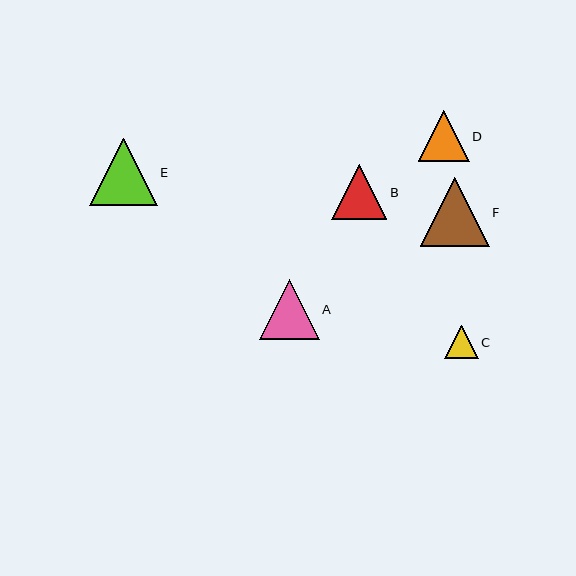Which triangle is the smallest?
Triangle C is the smallest with a size of approximately 33 pixels.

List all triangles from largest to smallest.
From largest to smallest: F, E, A, B, D, C.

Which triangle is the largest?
Triangle F is the largest with a size of approximately 69 pixels.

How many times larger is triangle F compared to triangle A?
Triangle F is approximately 1.1 times the size of triangle A.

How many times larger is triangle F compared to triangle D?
Triangle F is approximately 1.4 times the size of triangle D.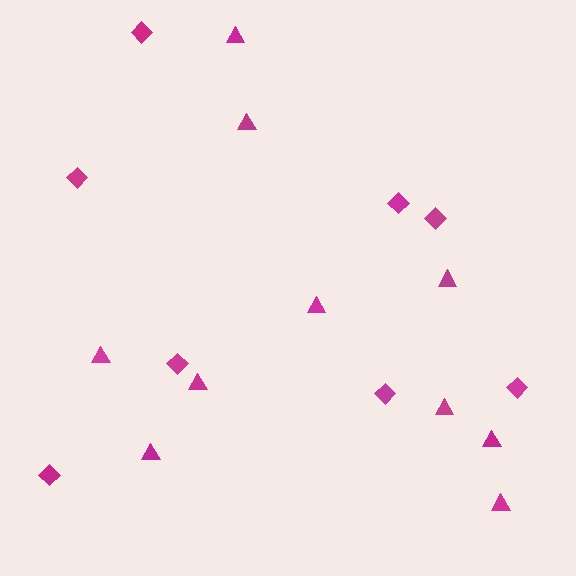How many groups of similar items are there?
There are 2 groups: one group of triangles (10) and one group of diamonds (8).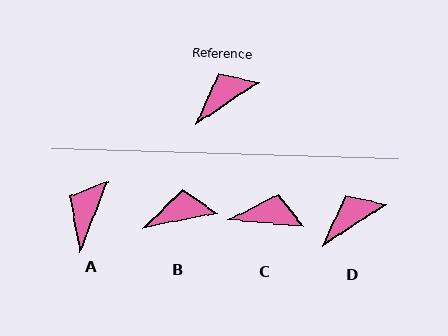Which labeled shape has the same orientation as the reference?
D.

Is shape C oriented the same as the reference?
No, it is off by about 40 degrees.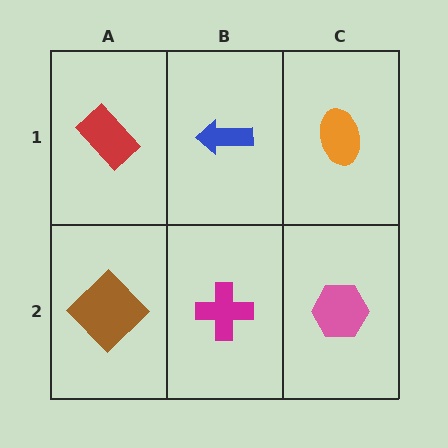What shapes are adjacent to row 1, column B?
A magenta cross (row 2, column B), a red rectangle (row 1, column A), an orange ellipse (row 1, column C).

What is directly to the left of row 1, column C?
A blue arrow.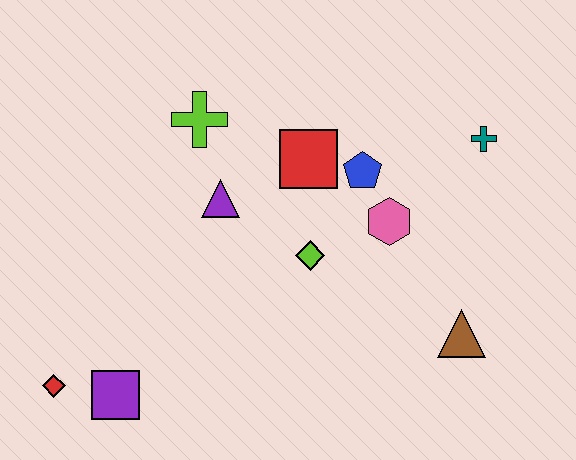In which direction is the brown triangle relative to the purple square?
The brown triangle is to the right of the purple square.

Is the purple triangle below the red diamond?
No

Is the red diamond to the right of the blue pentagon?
No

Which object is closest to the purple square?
The red diamond is closest to the purple square.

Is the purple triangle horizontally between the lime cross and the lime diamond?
Yes